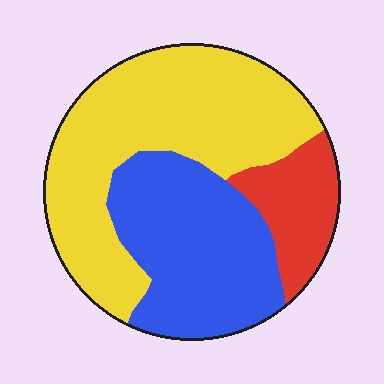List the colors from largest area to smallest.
From largest to smallest: yellow, blue, red.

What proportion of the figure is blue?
Blue takes up about one third (1/3) of the figure.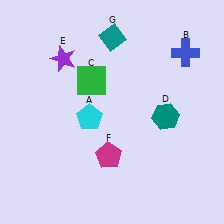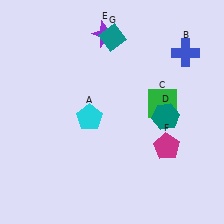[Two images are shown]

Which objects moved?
The objects that moved are: the green square (C), the purple star (E), the magenta pentagon (F).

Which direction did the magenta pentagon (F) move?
The magenta pentagon (F) moved right.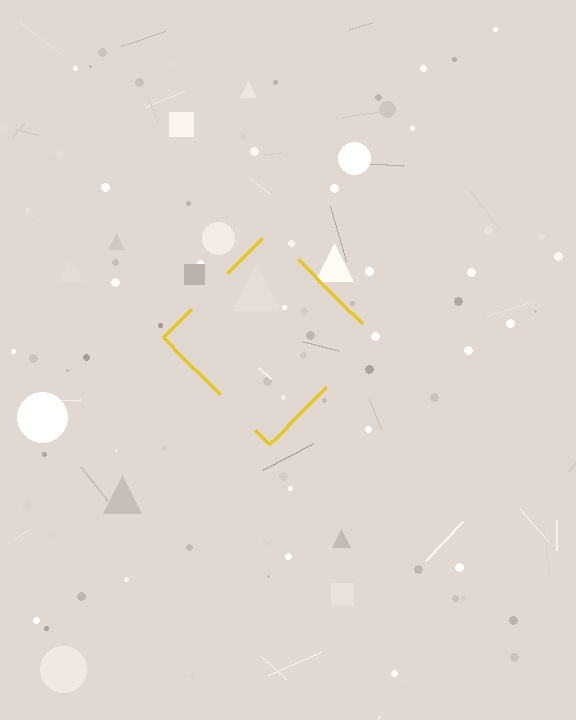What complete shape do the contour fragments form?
The contour fragments form a diamond.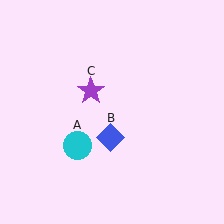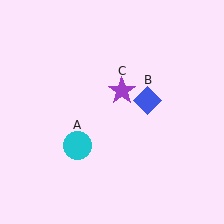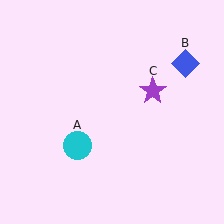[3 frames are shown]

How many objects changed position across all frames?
2 objects changed position: blue diamond (object B), purple star (object C).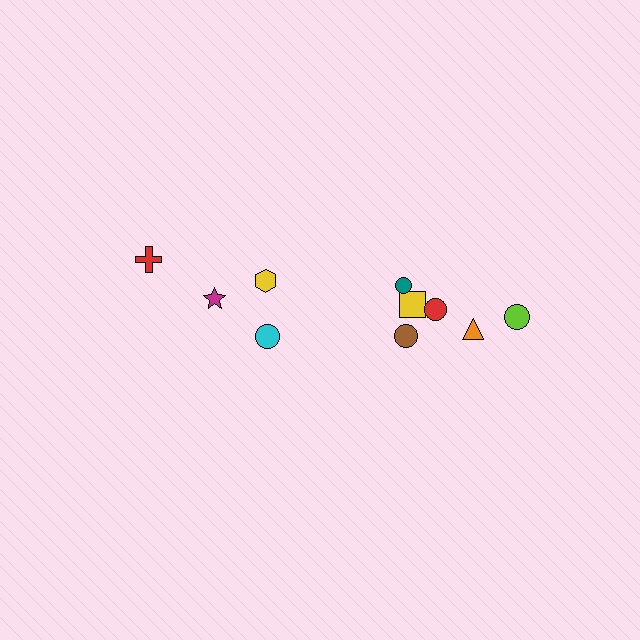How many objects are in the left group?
There are 4 objects.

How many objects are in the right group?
There are 6 objects.